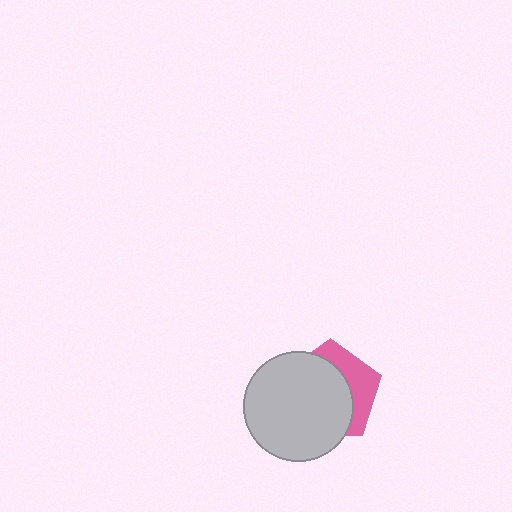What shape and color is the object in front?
The object in front is a light gray circle.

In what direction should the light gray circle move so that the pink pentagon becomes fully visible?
The light gray circle should move toward the lower-left. That is the shortest direction to clear the overlap and leave the pink pentagon fully visible.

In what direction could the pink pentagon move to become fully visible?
The pink pentagon could move toward the upper-right. That would shift it out from behind the light gray circle entirely.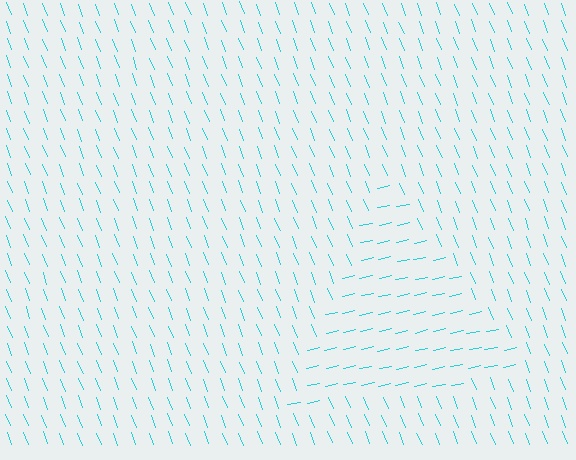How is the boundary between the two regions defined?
The boundary is defined purely by a change in line orientation (approximately 81 degrees difference). All lines are the same color and thickness.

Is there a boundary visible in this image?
Yes, there is a texture boundary formed by a change in line orientation.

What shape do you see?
I see a triangle.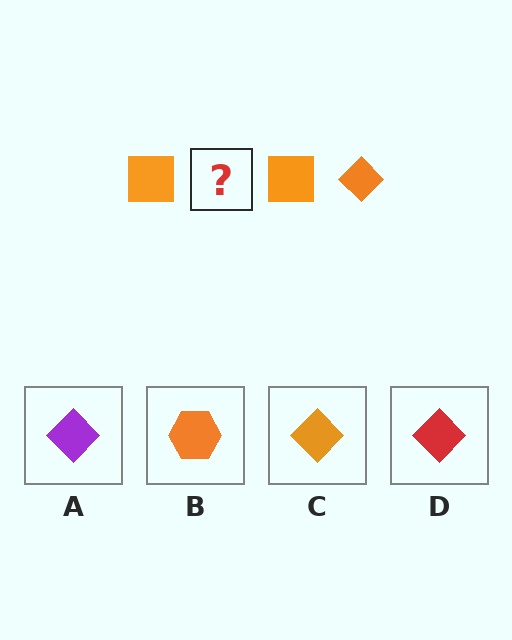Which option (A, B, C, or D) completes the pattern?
C.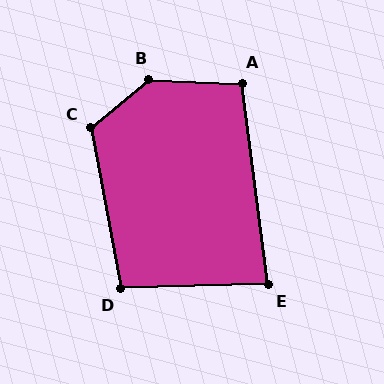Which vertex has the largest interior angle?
B, at approximately 139 degrees.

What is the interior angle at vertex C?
Approximately 119 degrees (obtuse).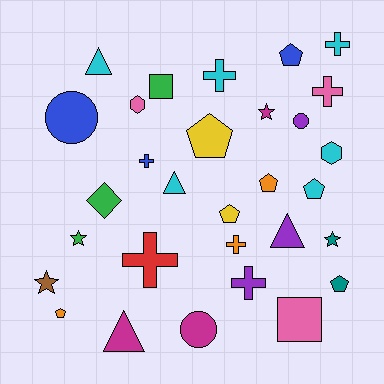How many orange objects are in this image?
There are 3 orange objects.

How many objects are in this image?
There are 30 objects.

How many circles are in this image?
There are 3 circles.